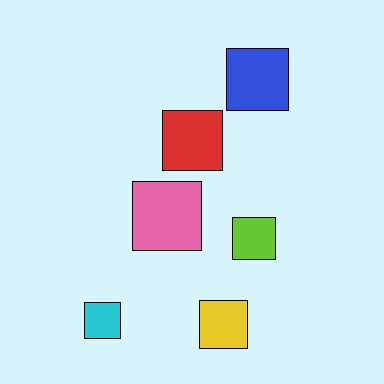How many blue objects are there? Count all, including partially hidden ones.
There is 1 blue object.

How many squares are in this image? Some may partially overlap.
There are 6 squares.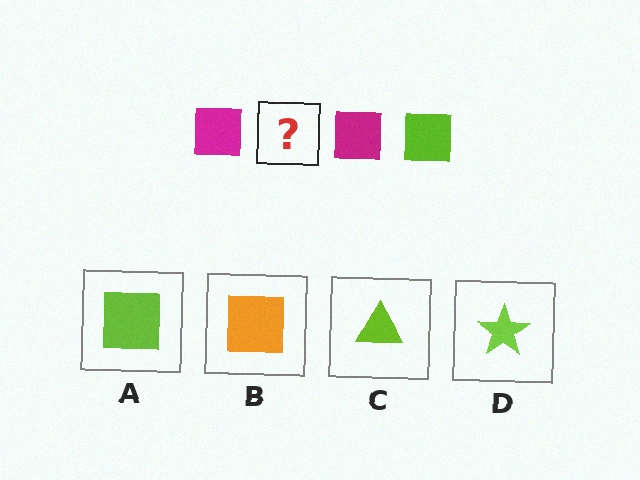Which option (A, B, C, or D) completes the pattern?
A.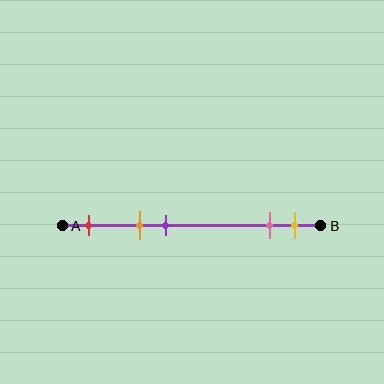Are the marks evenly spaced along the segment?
No, the marks are not evenly spaced.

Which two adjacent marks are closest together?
The pink and yellow marks are the closest adjacent pair.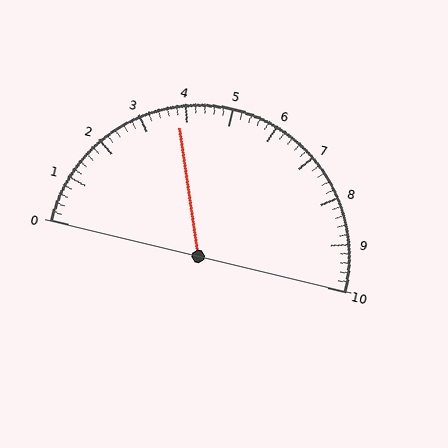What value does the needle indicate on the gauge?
The needle indicates approximately 3.8.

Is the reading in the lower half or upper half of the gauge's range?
The reading is in the lower half of the range (0 to 10).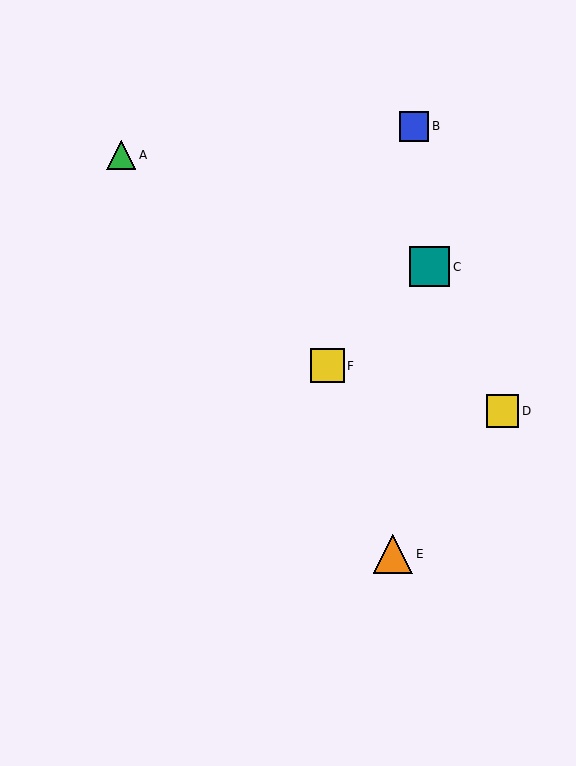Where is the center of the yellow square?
The center of the yellow square is at (503, 411).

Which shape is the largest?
The teal square (labeled C) is the largest.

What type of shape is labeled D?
Shape D is a yellow square.